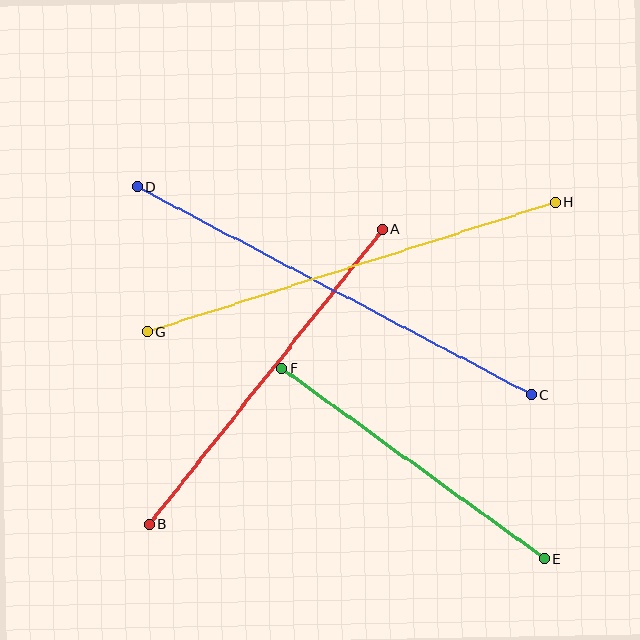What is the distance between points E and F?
The distance is approximately 324 pixels.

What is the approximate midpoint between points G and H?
The midpoint is at approximately (351, 267) pixels.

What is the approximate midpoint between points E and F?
The midpoint is at approximately (413, 463) pixels.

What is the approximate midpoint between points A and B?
The midpoint is at approximately (266, 377) pixels.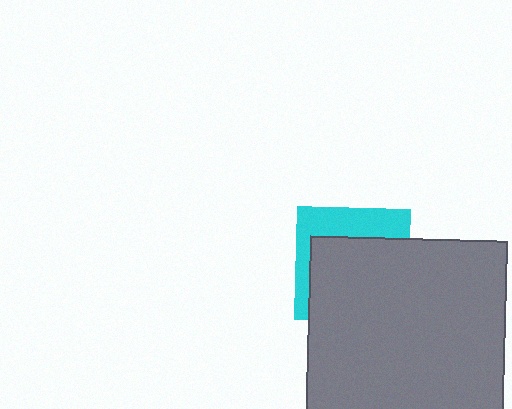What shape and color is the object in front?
The object in front is a gray square.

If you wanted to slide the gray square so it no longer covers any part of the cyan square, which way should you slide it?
Slide it toward the lower-right — that is the most direct way to separate the two shapes.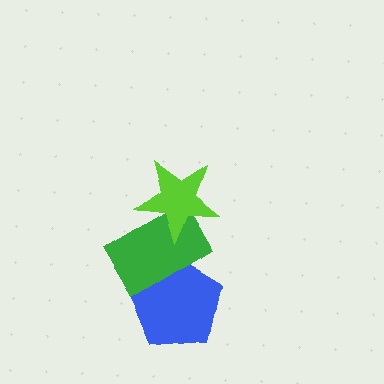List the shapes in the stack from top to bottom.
From top to bottom: the lime star, the green rectangle, the blue pentagon.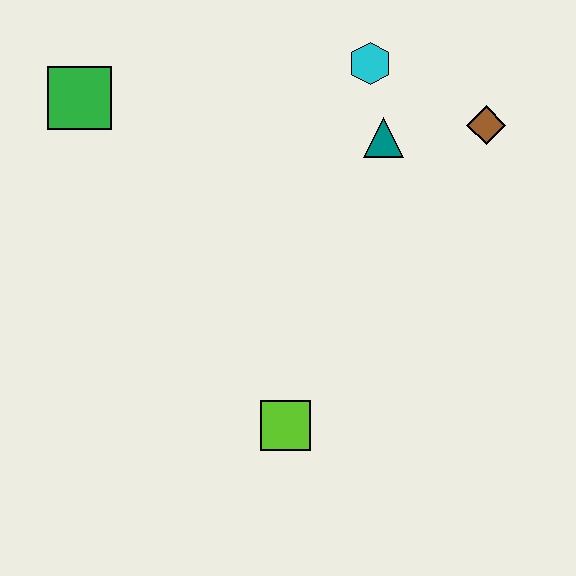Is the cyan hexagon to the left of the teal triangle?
Yes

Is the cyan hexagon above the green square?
Yes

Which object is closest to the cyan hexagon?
The teal triangle is closest to the cyan hexagon.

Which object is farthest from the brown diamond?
The green square is farthest from the brown diamond.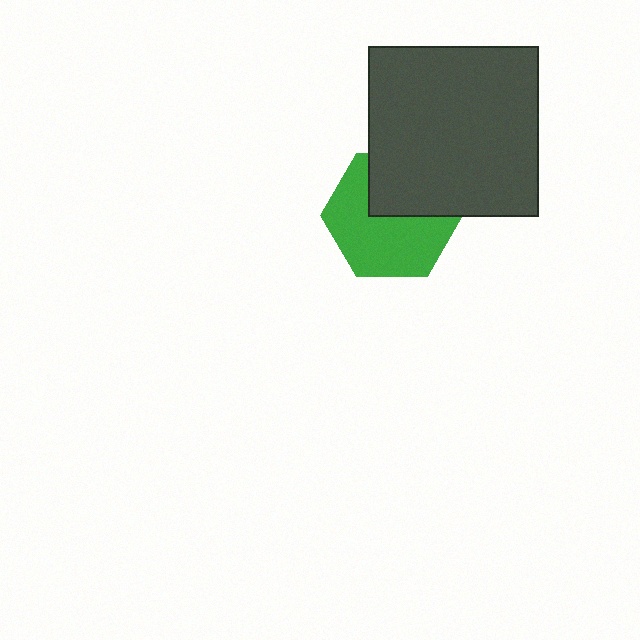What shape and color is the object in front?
The object in front is a dark gray square.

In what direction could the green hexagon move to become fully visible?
The green hexagon could move down. That would shift it out from behind the dark gray square entirely.